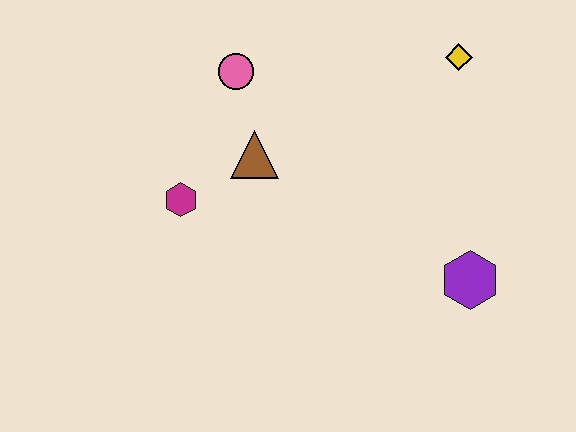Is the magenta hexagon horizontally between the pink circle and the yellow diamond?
No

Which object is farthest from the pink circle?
The purple hexagon is farthest from the pink circle.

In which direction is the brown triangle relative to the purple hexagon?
The brown triangle is to the left of the purple hexagon.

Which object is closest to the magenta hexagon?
The brown triangle is closest to the magenta hexagon.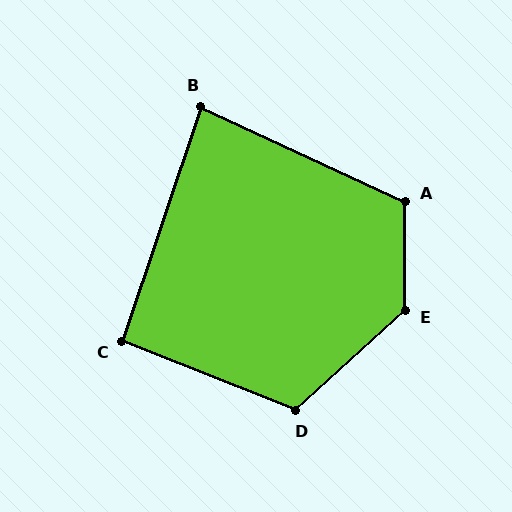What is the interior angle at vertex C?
Approximately 93 degrees (approximately right).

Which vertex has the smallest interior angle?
B, at approximately 84 degrees.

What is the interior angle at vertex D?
Approximately 116 degrees (obtuse).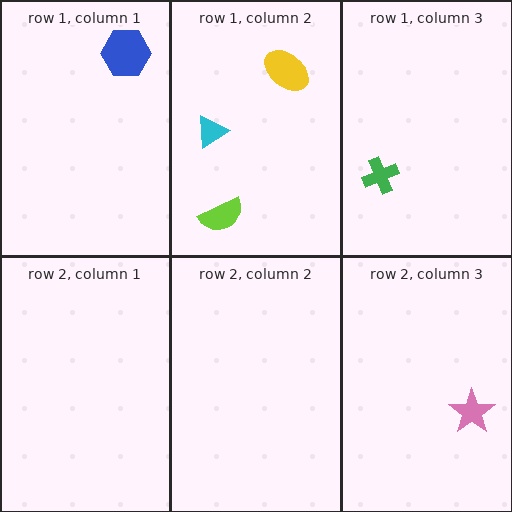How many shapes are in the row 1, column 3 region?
1.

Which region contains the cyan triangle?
The row 1, column 2 region.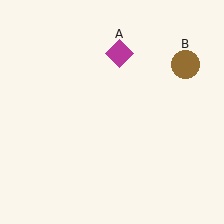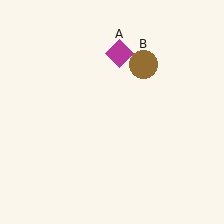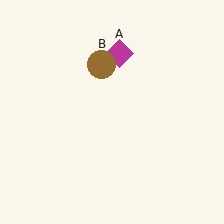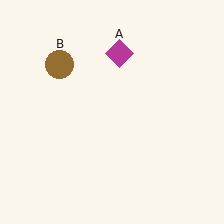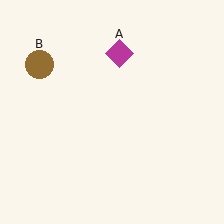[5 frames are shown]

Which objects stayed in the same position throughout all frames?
Magenta diamond (object A) remained stationary.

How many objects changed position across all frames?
1 object changed position: brown circle (object B).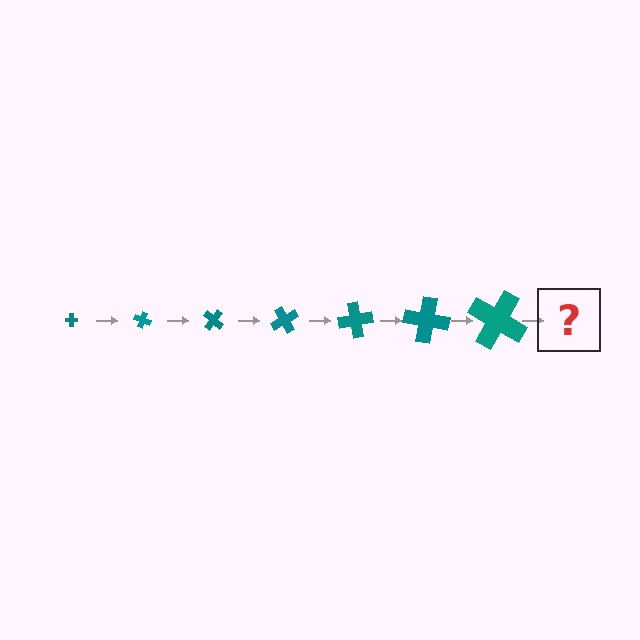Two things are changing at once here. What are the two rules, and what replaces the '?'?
The two rules are that the cross grows larger each step and it rotates 20 degrees each step. The '?' should be a cross, larger than the previous one and rotated 140 degrees from the start.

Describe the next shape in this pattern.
It should be a cross, larger than the previous one and rotated 140 degrees from the start.